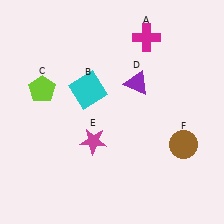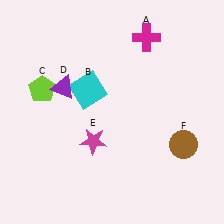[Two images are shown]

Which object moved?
The purple triangle (D) moved left.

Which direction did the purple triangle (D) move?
The purple triangle (D) moved left.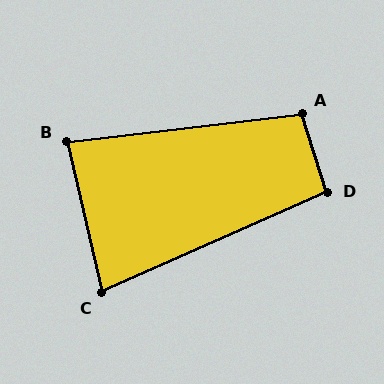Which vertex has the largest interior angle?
A, at approximately 101 degrees.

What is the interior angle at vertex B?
Approximately 84 degrees (acute).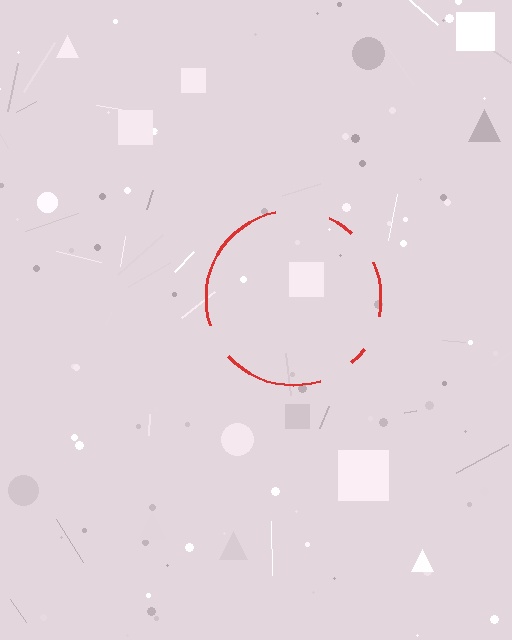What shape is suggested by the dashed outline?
The dashed outline suggests a circle.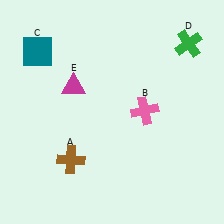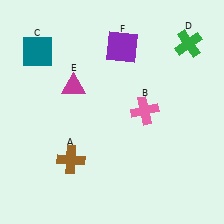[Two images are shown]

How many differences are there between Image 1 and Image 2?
There is 1 difference between the two images.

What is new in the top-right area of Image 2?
A purple square (F) was added in the top-right area of Image 2.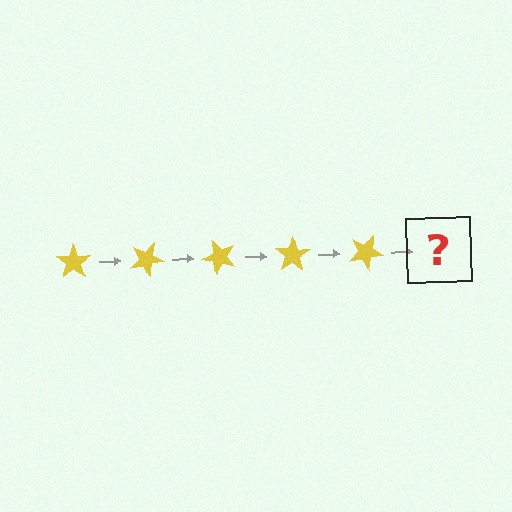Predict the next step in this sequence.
The next step is a yellow star rotated 125 degrees.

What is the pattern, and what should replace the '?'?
The pattern is that the star rotates 25 degrees each step. The '?' should be a yellow star rotated 125 degrees.